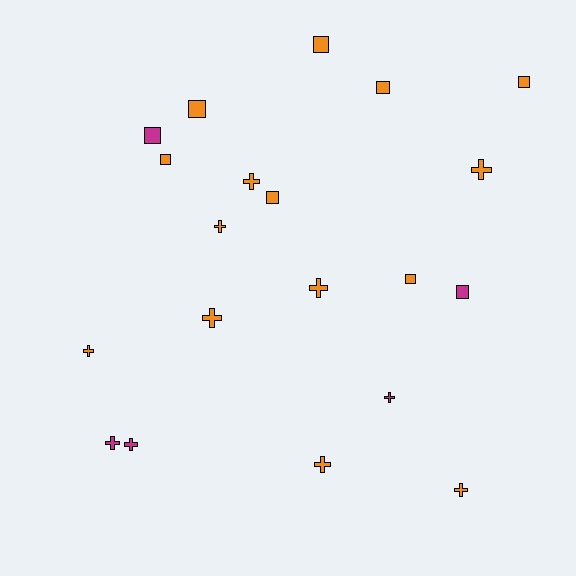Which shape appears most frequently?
Cross, with 11 objects.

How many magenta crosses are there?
There are 3 magenta crosses.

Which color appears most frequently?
Orange, with 15 objects.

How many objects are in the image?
There are 20 objects.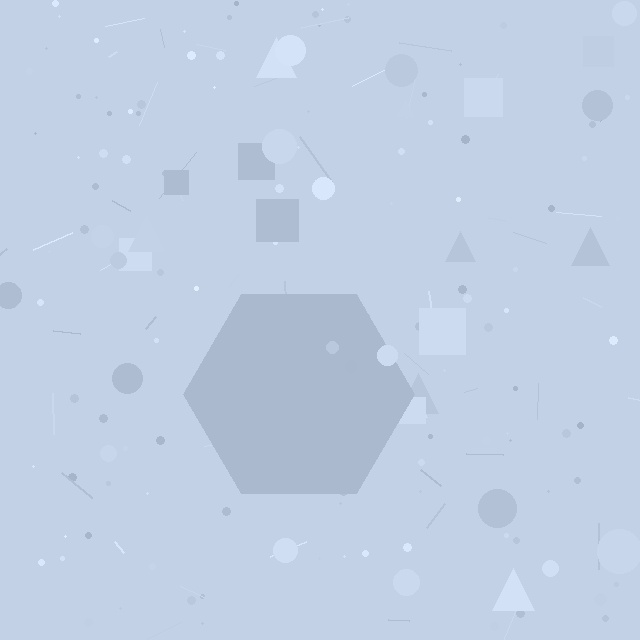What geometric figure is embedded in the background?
A hexagon is embedded in the background.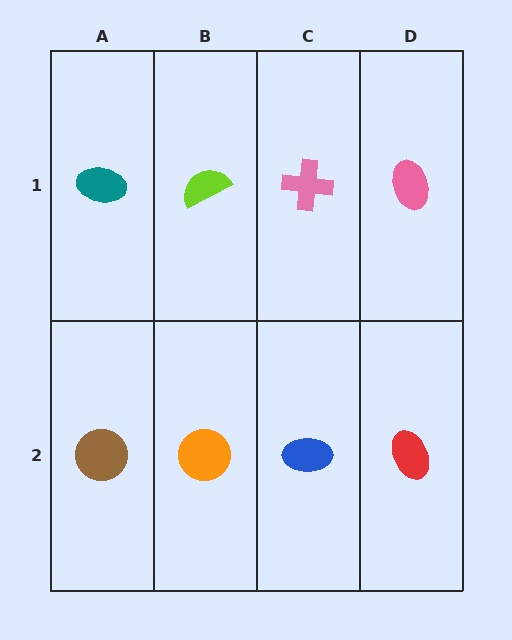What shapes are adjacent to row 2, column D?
A pink ellipse (row 1, column D), a blue ellipse (row 2, column C).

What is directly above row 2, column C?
A pink cross.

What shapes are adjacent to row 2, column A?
A teal ellipse (row 1, column A), an orange circle (row 2, column B).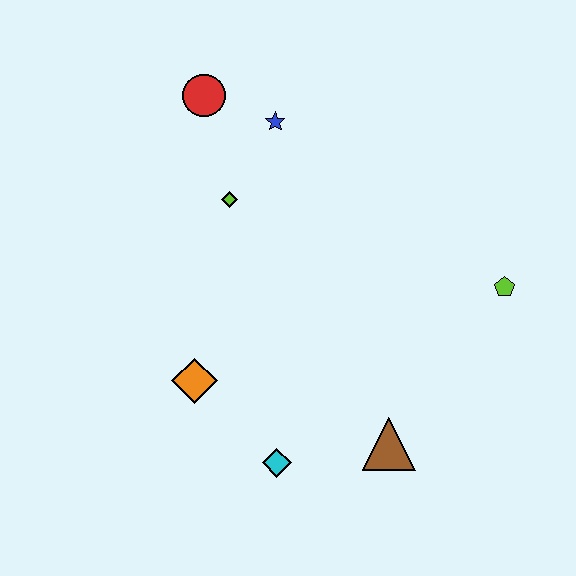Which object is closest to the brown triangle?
The cyan diamond is closest to the brown triangle.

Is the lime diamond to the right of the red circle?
Yes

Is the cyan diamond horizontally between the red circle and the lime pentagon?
Yes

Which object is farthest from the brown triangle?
The red circle is farthest from the brown triangle.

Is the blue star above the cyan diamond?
Yes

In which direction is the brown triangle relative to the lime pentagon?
The brown triangle is below the lime pentagon.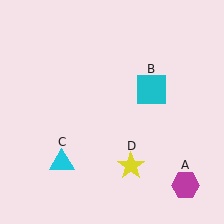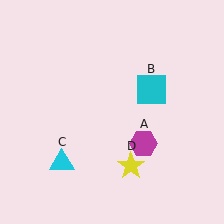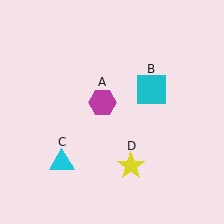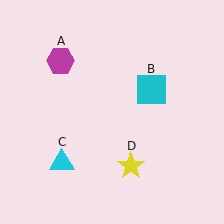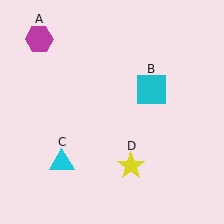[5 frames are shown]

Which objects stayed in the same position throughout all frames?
Cyan square (object B) and cyan triangle (object C) and yellow star (object D) remained stationary.